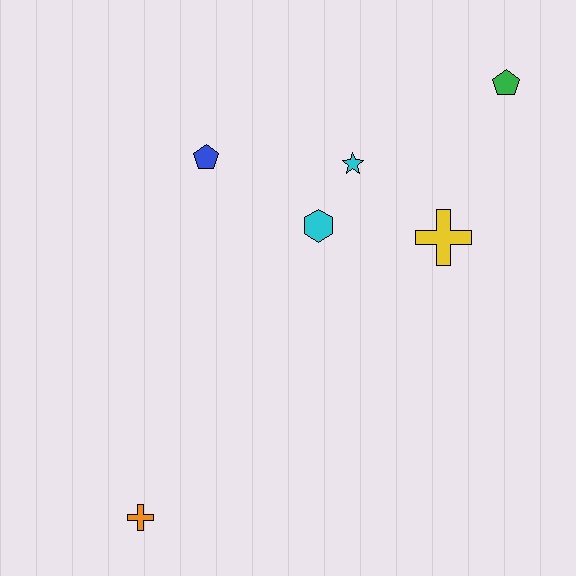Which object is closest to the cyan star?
The cyan hexagon is closest to the cyan star.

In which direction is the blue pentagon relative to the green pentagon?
The blue pentagon is to the left of the green pentagon.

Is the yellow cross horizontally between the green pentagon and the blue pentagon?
Yes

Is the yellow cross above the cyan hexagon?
No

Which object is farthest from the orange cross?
The green pentagon is farthest from the orange cross.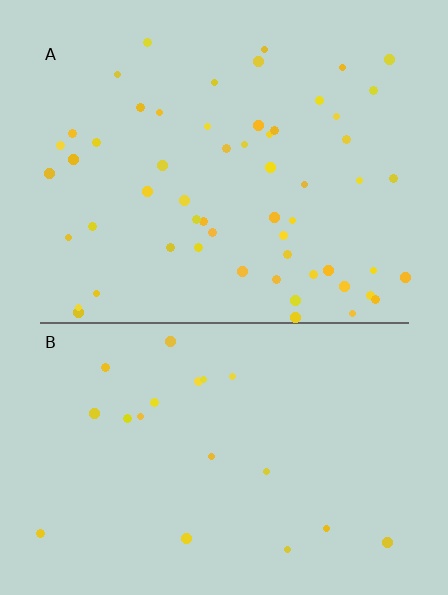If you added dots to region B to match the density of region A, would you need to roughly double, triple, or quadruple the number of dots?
Approximately triple.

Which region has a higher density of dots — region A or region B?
A (the top).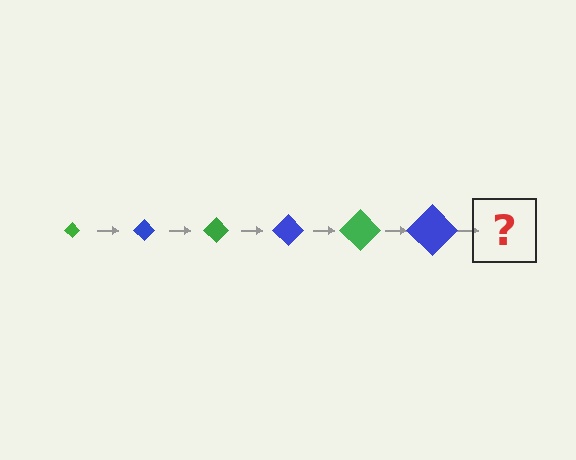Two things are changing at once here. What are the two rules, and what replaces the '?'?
The two rules are that the diamond grows larger each step and the color cycles through green and blue. The '?' should be a green diamond, larger than the previous one.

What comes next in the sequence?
The next element should be a green diamond, larger than the previous one.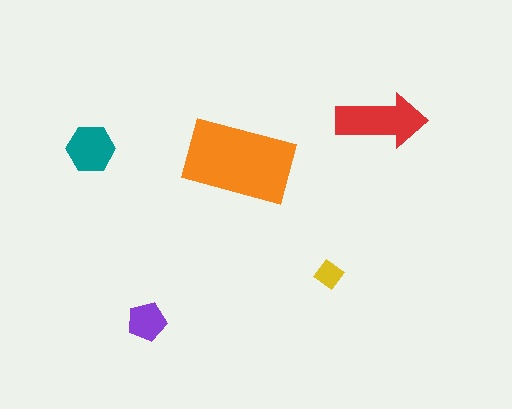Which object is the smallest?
The yellow diamond.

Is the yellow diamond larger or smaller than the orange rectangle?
Smaller.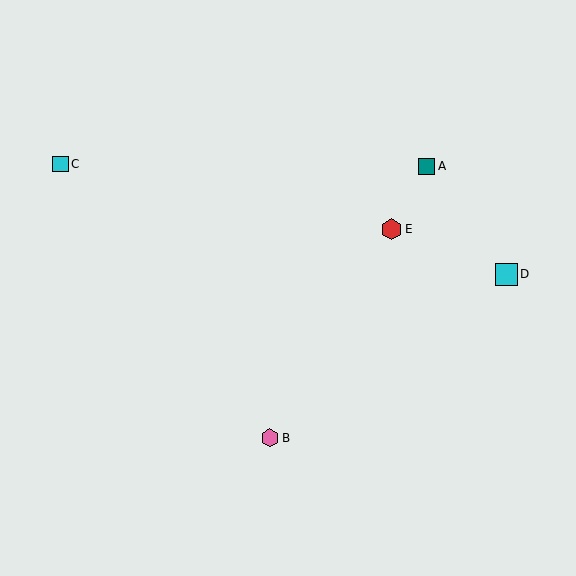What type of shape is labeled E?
Shape E is a red hexagon.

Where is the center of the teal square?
The center of the teal square is at (426, 166).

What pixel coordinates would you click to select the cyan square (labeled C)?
Click at (61, 164) to select the cyan square C.